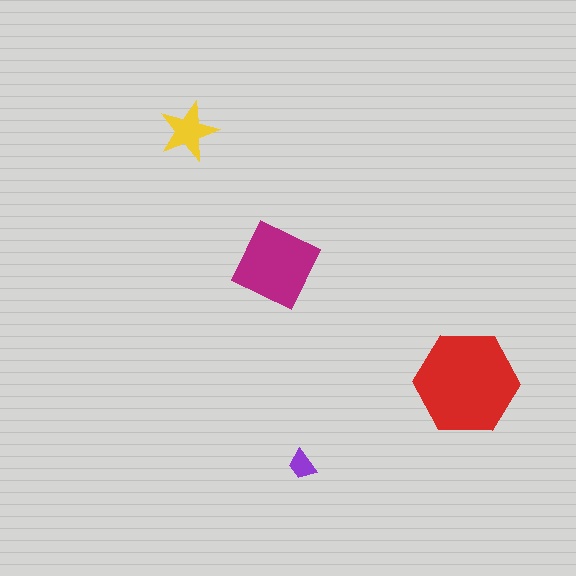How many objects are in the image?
There are 4 objects in the image.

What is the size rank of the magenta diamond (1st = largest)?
2nd.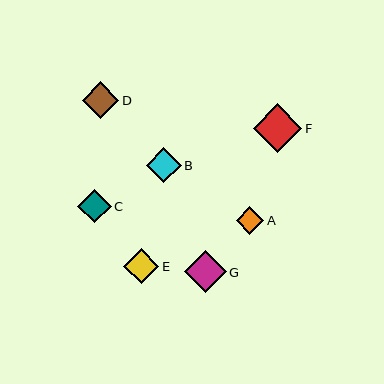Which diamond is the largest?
Diamond F is the largest with a size of approximately 48 pixels.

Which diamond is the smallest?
Diamond A is the smallest with a size of approximately 28 pixels.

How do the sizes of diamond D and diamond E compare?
Diamond D and diamond E are approximately the same size.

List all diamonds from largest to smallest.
From largest to smallest: F, G, D, E, B, C, A.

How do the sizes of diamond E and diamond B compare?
Diamond E and diamond B are approximately the same size.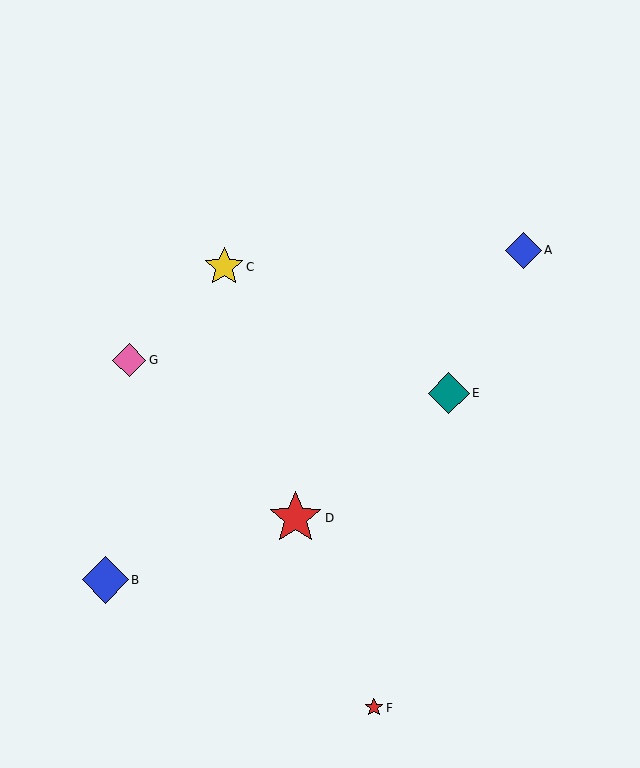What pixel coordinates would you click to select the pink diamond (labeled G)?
Click at (129, 360) to select the pink diamond G.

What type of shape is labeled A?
Shape A is a blue diamond.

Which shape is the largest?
The red star (labeled D) is the largest.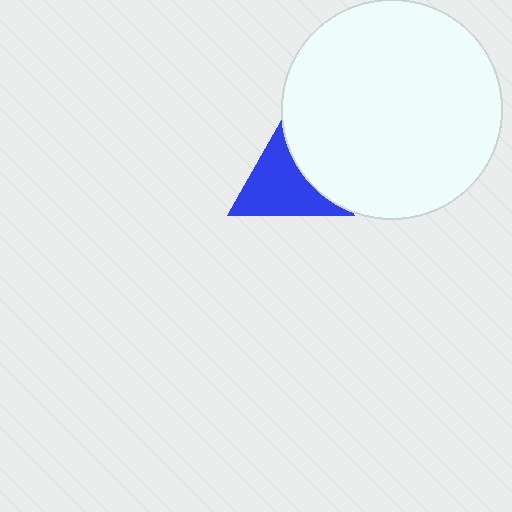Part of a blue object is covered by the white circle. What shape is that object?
It is a triangle.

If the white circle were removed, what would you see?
You would see the complete blue triangle.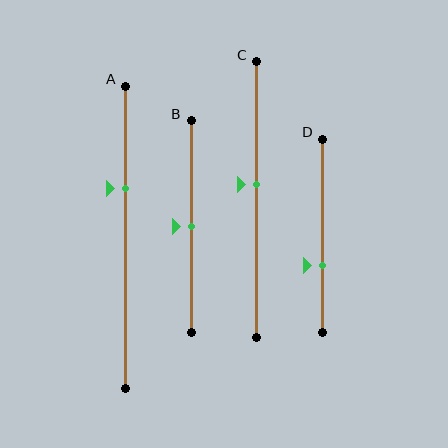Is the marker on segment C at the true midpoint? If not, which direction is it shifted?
No, the marker on segment C is shifted upward by about 5% of the segment length.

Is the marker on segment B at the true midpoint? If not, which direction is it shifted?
Yes, the marker on segment B is at the true midpoint.